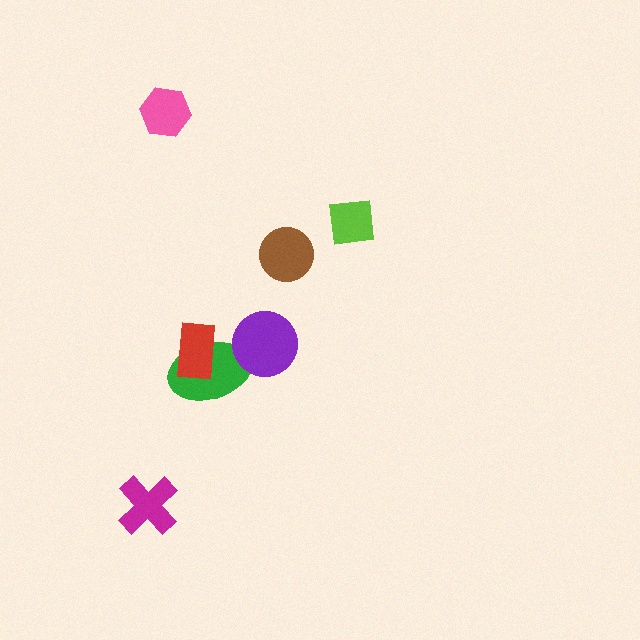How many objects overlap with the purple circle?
1 object overlaps with the purple circle.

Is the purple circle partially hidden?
No, no other shape covers it.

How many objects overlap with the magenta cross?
0 objects overlap with the magenta cross.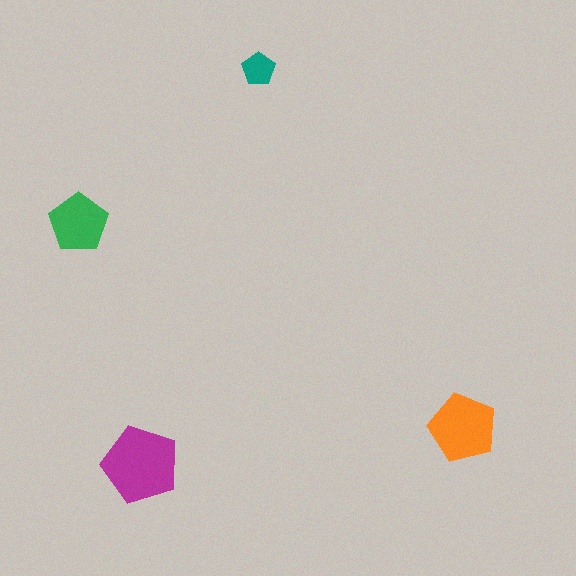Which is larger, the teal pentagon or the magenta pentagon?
The magenta one.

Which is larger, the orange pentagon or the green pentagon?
The orange one.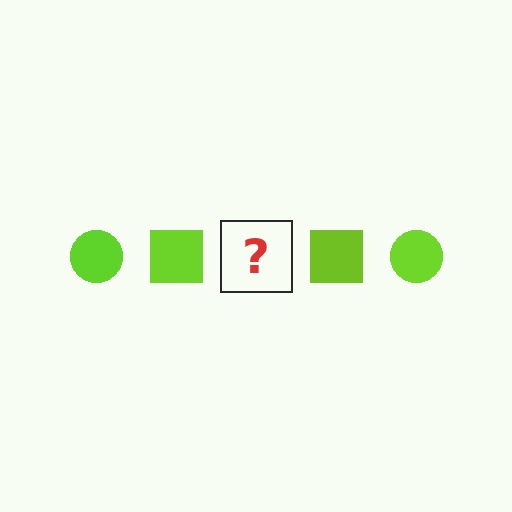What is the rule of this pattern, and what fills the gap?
The rule is that the pattern cycles through circle, square shapes in lime. The gap should be filled with a lime circle.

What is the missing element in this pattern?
The missing element is a lime circle.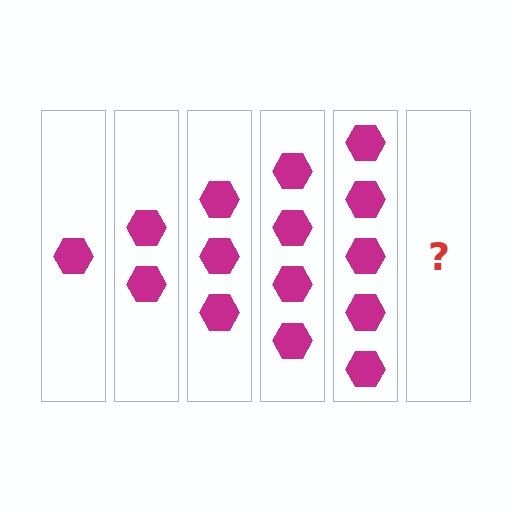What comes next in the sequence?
The next element should be 6 hexagons.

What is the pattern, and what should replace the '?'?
The pattern is that each step adds one more hexagon. The '?' should be 6 hexagons.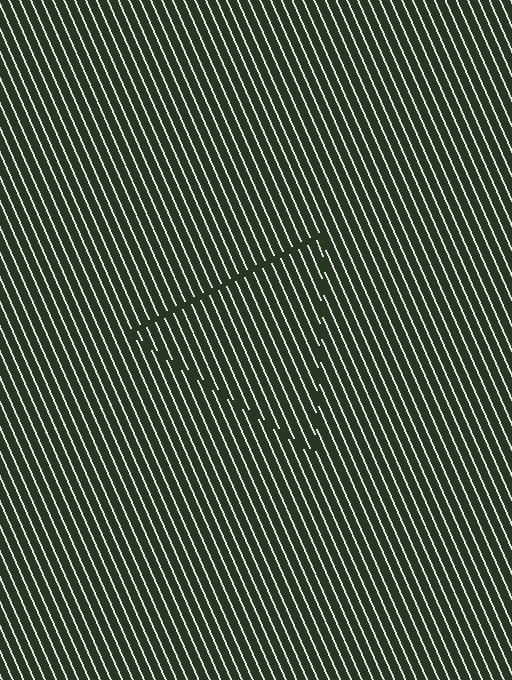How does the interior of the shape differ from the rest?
The interior of the shape contains the same grating, shifted by half a period — the contour is defined by the phase discontinuity where line-ends from the inner and outer gratings abut.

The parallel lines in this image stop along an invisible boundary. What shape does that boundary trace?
An illusory triangle. The interior of the shape contains the same grating, shifted by half a period — the contour is defined by the phase discontinuity where line-ends from the inner and outer gratings abut.